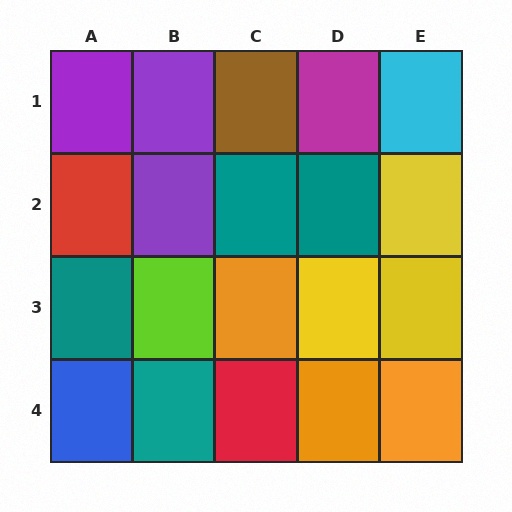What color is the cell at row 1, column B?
Purple.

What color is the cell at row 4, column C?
Red.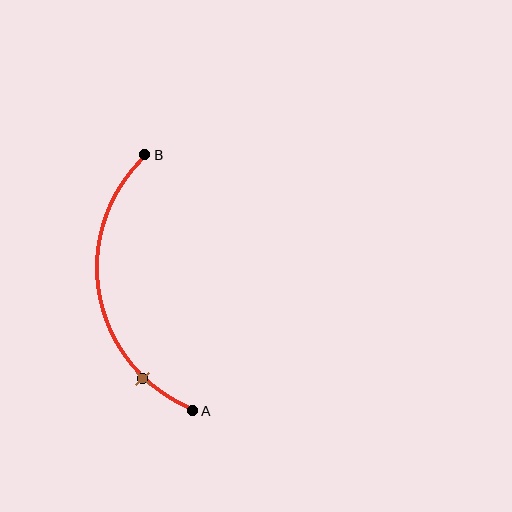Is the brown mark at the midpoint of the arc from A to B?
No. The brown mark lies on the arc but is closer to endpoint A. The arc midpoint would be at the point on the curve equidistant along the arc from both A and B.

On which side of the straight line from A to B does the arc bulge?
The arc bulges to the left of the straight line connecting A and B.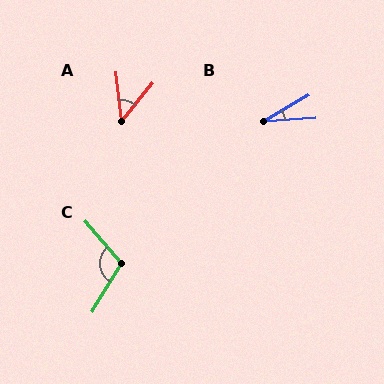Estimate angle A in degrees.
Approximately 45 degrees.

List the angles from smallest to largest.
B (27°), A (45°), C (108°).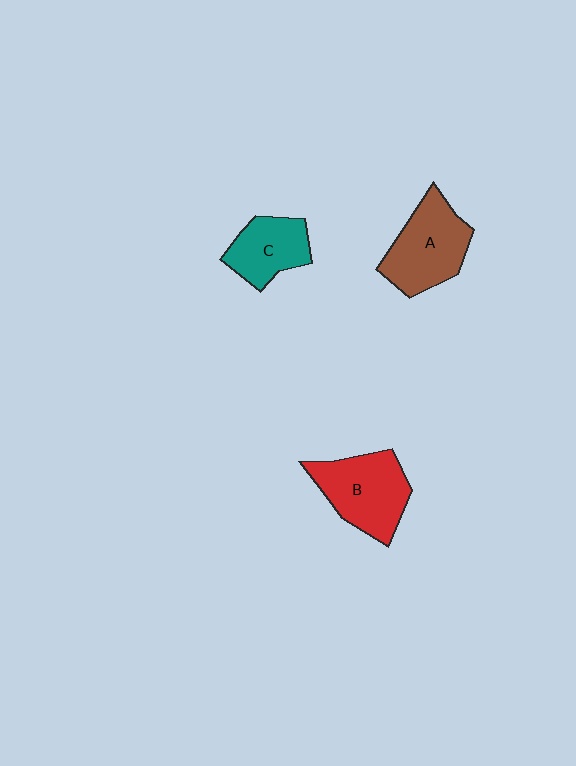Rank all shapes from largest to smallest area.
From largest to smallest: B (red), A (brown), C (teal).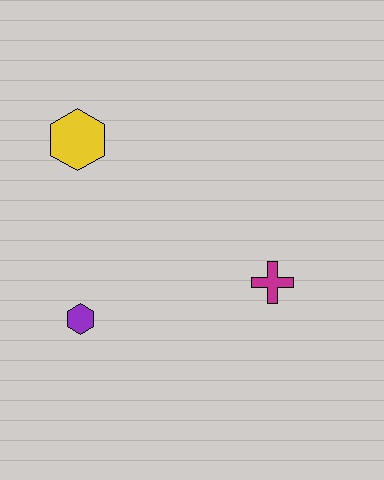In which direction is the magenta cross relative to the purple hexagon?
The magenta cross is to the right of the purple hexagon.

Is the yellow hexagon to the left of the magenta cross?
Yes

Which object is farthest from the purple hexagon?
The magenta cross is farthest from the purple hexagon.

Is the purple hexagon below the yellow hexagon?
Yes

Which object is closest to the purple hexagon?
The yellow hexagon is closest to the purple hexagon.